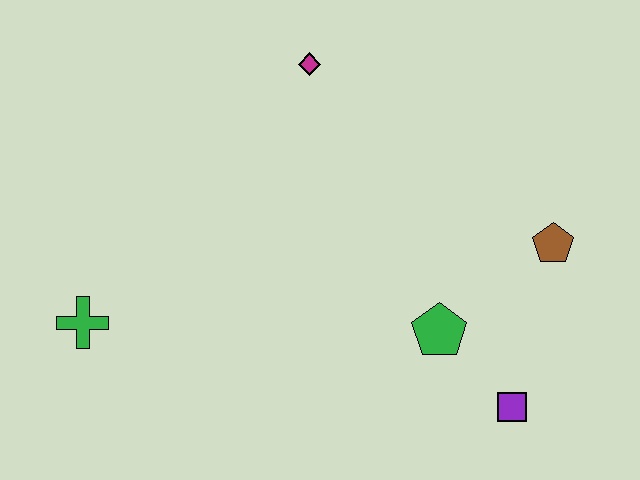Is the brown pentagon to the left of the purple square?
No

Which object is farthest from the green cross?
The brown pentagon is farthest from the green cross.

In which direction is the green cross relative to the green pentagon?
The green cross is to the left of the green pentagon.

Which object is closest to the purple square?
The green pentagon is closest to the purple square.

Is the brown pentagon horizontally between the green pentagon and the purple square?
No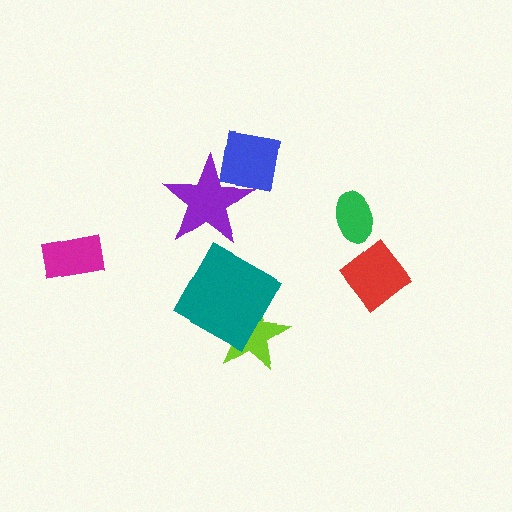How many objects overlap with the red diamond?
0 objects overlap with the red diamond.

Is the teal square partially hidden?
No, no other shape covers it.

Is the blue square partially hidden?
Yes, it is partially covered by another shape.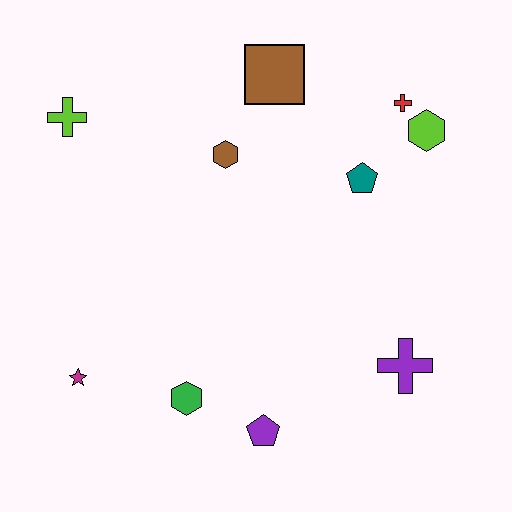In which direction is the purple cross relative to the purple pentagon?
The purple cross is to the right of the purple pentagon.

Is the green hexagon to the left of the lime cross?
No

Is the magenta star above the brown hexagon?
No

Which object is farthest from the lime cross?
The purple cross is farthest from the lime cross.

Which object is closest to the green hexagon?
The purple pentagon is closest to the green hexagon.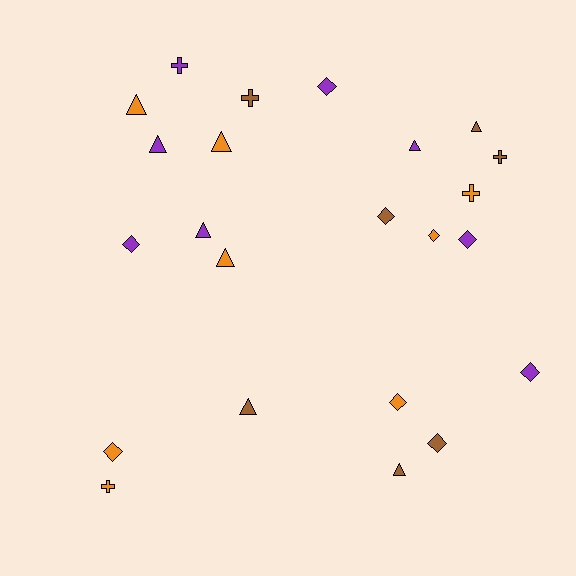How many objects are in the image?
There are 23 objects.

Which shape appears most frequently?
Triangle, with 9 objects.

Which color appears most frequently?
Purple, with 8 objects.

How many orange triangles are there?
There are 3 orange triangles.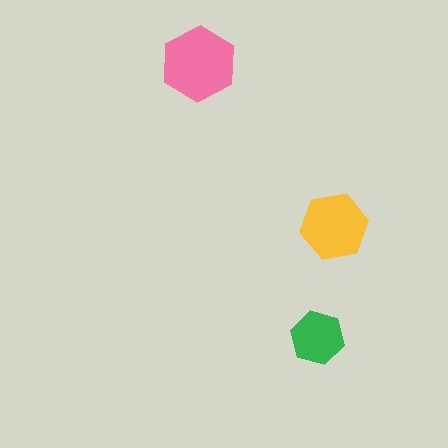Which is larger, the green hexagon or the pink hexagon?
The pink one.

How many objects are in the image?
There are 3 objects in the image.